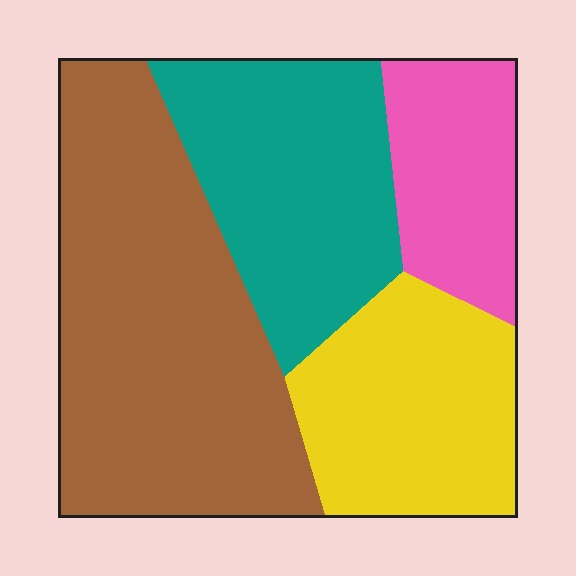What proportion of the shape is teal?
Teal takes up about one quarter (1/4) of the shape.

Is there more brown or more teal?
Brown.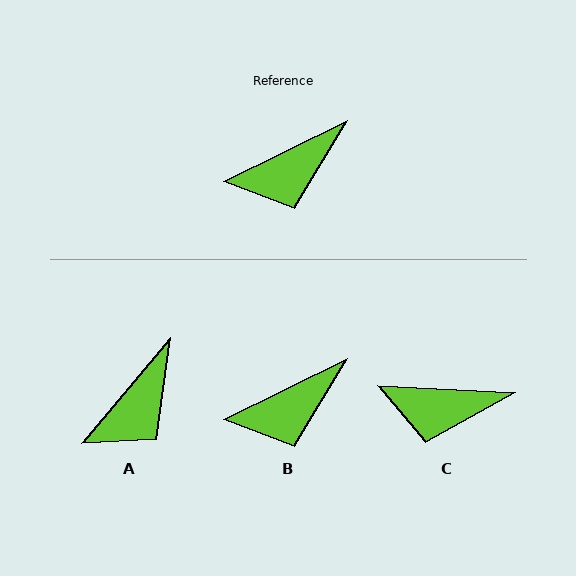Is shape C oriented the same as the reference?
No, it is off by about 29 degrees.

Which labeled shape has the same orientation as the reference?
B.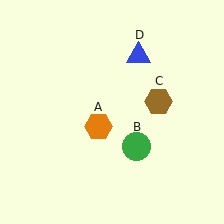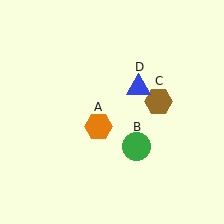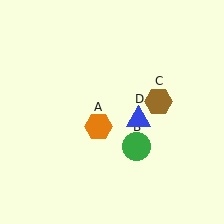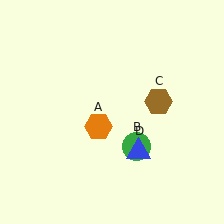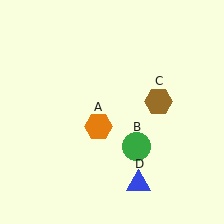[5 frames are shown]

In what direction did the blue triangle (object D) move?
The blue triangle (object D) moved down.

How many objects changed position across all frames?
1 object changed position: blue triangle (object D).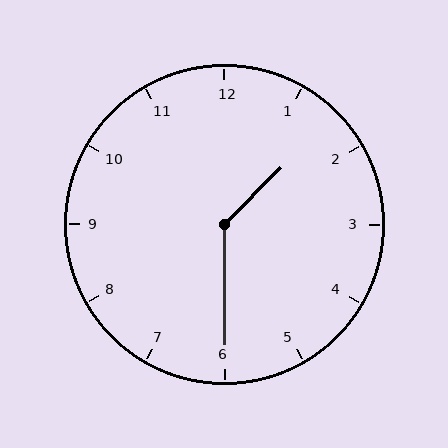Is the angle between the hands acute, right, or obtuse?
It is obtuse.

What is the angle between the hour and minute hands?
Approximately 135 degrees.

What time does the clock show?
1:30.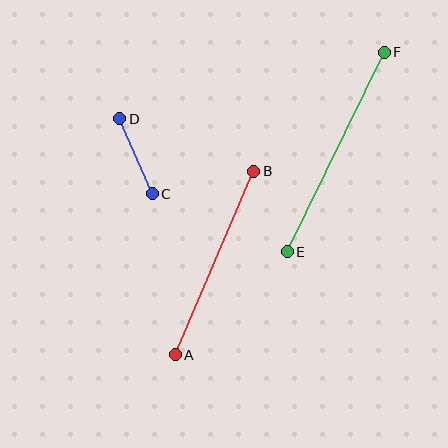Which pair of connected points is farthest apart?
Points E and F are farthest apart.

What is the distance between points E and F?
The distance is approximately 222 pixels.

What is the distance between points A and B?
The distance is approximately 200 pixels.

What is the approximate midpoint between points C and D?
The midpoint is at approximately (136, 156) pixels.